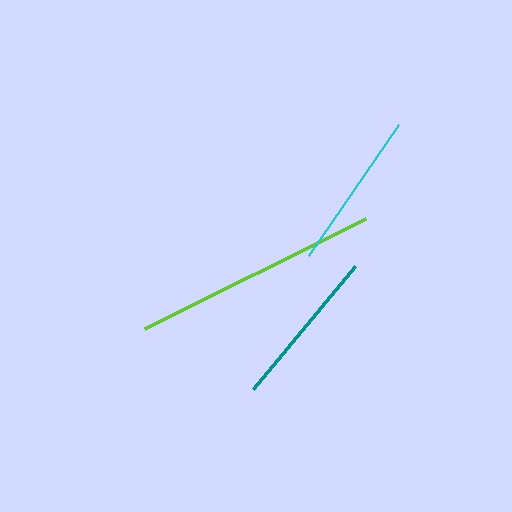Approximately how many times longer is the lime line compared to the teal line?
The lime line is approximately 1.5 times the length of the teal line.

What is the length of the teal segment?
The teal segment is approximately 160 pixels long.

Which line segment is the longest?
The lime line is the longest at approximately 247 pixels.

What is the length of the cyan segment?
The cyan segment is approximately 159 pixels long.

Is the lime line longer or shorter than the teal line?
The lime line is longer than the teal line.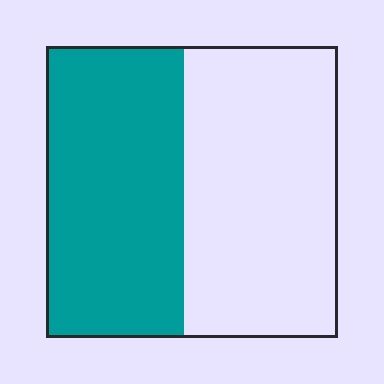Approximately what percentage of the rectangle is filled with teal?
Approximately 45%.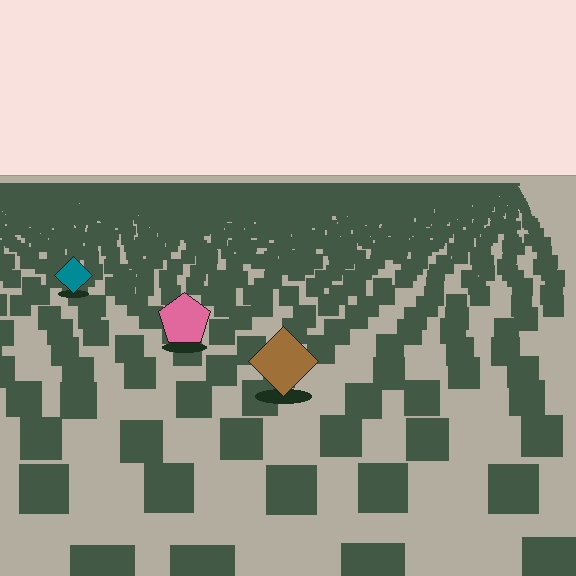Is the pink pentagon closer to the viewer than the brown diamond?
No. The brown diamond is closer — you can tell from the texture gradient: the ground texture is coarser near it.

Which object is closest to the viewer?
The brown diamond is closest. The texture marks near it are larger and more spread out.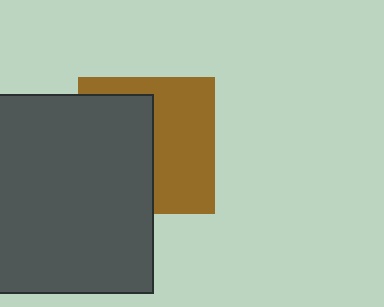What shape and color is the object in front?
The object in front is a dark gray square.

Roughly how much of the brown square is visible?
About half of it is visible (roughly 51%).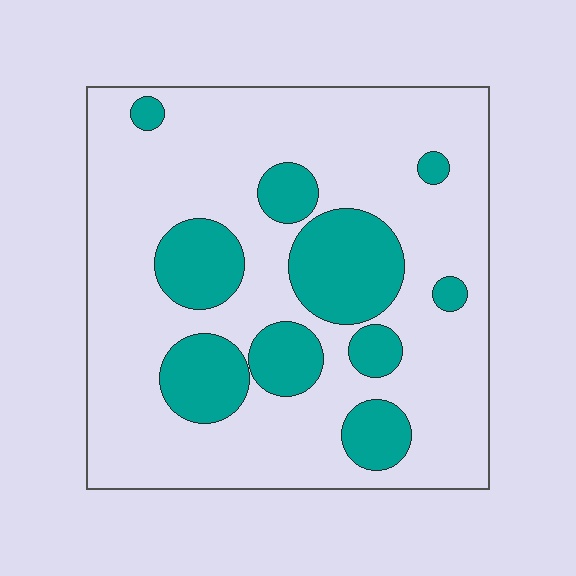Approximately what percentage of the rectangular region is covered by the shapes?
Approximately 25%.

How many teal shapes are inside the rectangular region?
10.